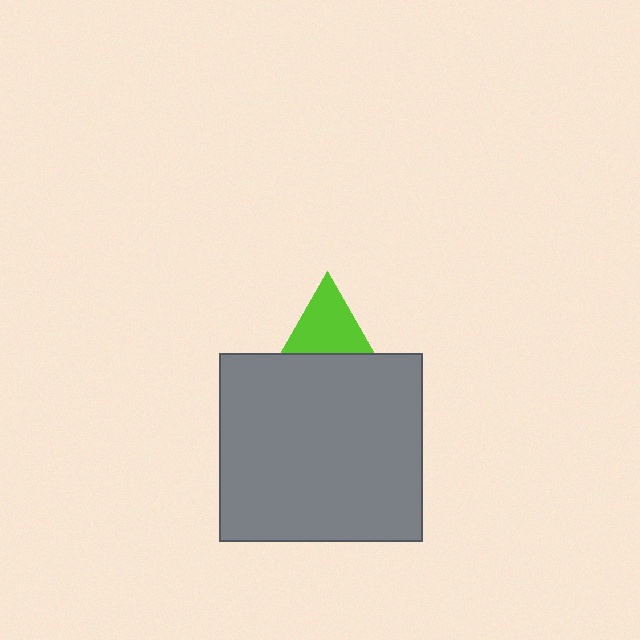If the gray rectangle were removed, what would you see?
You would see the complete lime triangle.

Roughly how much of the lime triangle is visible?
About half of it is visible (roughly 47%).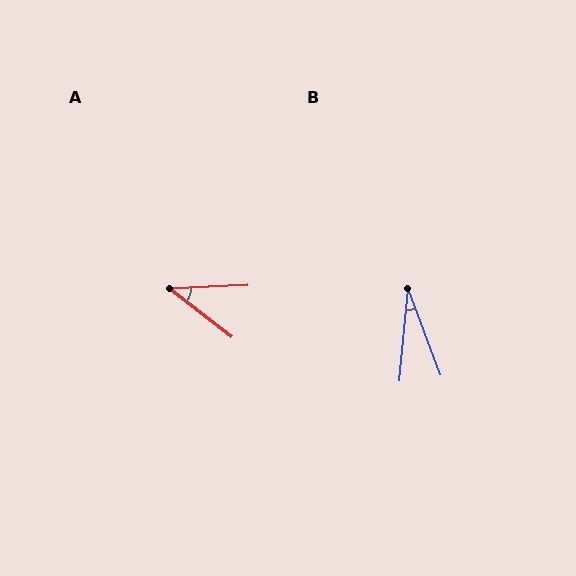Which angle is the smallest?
B, at approximately 26 degrees.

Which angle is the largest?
A, at approximately 40 degrees.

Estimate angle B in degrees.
Approximately 26 degrees.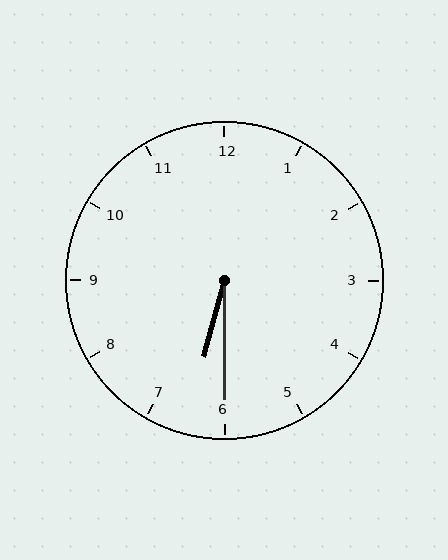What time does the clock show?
6:30.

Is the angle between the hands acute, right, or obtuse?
It is acute.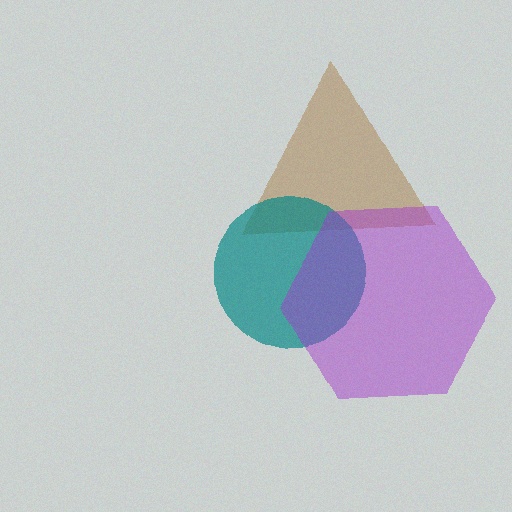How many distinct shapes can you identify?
There are 3 distinct shapes: a brown triangle, a teal circle, a purple hexagon.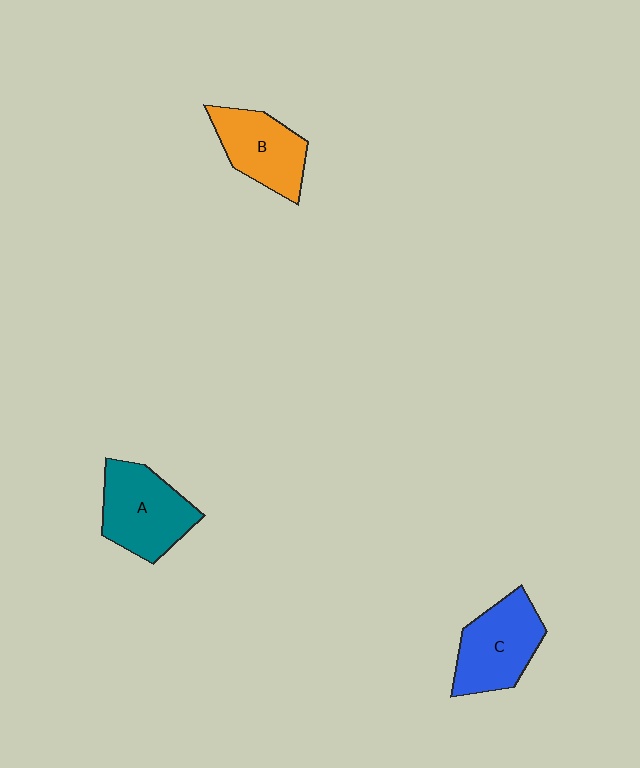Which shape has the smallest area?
Shape B (orange).